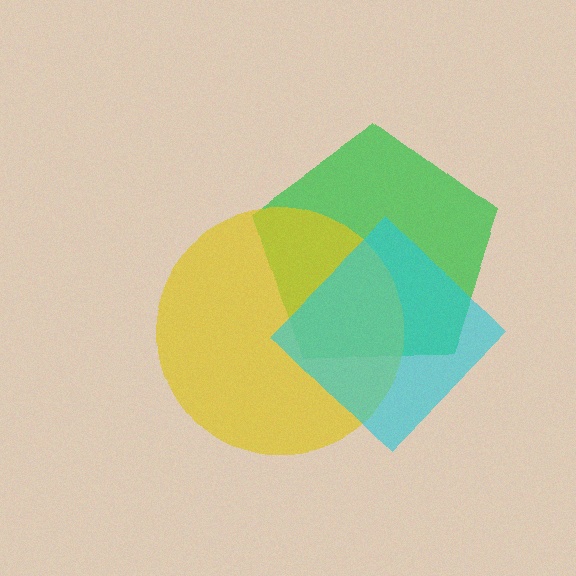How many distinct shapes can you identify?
There are 3 distinct shapes: a green pentagon, a yellow circle, a cyan diamond.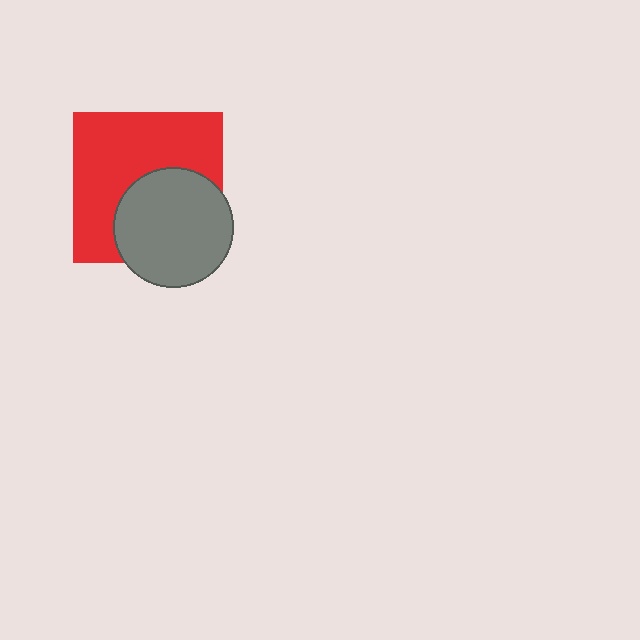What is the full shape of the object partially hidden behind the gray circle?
The partially hidden object is a red square.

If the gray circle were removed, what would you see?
You would see the complete red square.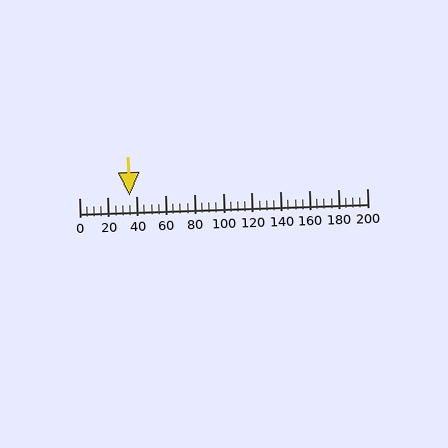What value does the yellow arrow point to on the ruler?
The yellow arrow points to approximately 35.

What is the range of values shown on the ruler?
The ruler shows values from 0 to 200.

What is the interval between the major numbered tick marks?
The major tick marks are spaced 20 units apart.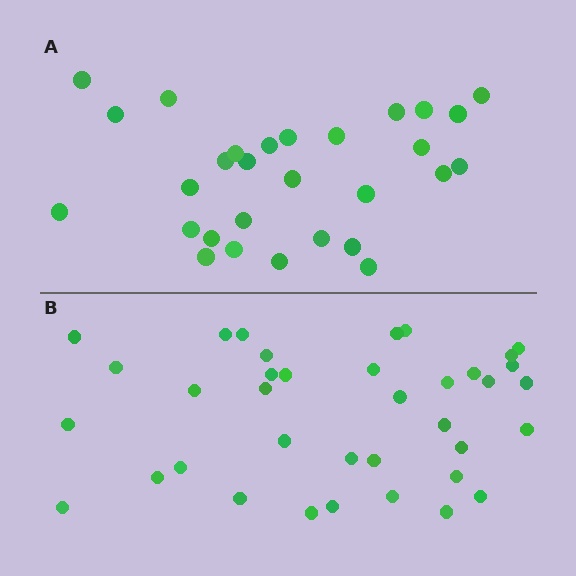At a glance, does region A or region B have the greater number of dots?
Region B (the bottom region) has more dots.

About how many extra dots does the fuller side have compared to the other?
Region B has roughly 8 or so more dots than region A.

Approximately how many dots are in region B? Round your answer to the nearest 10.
About 40 dots. (The exact count is 37, which rounds to 40.)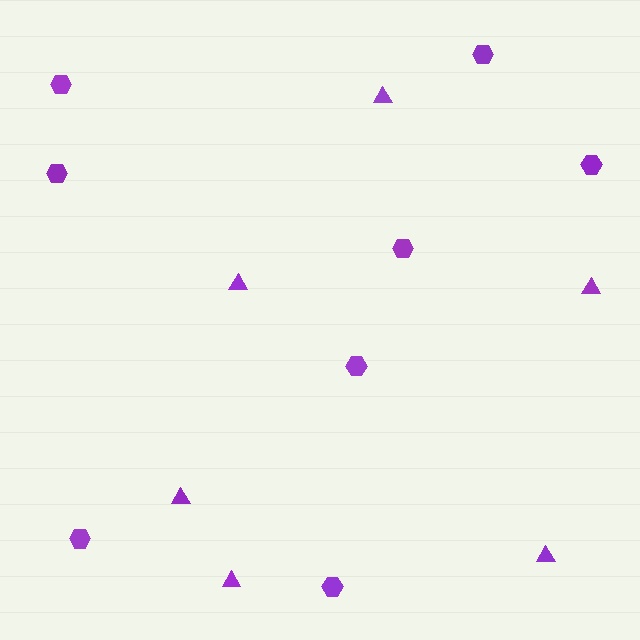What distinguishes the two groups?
There are 2 groups: one group of hexagons (8) and one group of triangles (6).